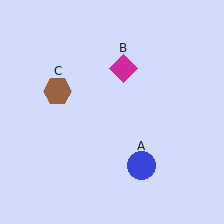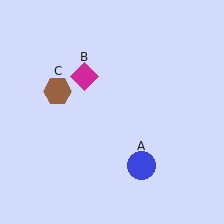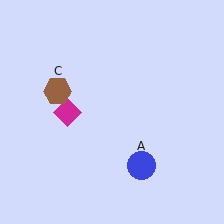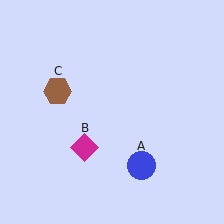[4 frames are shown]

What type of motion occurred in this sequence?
The magenta diamond (object B) rotated counterclockwise around the center of the scene.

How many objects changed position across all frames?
1 object changed position: magenta diamond (object B).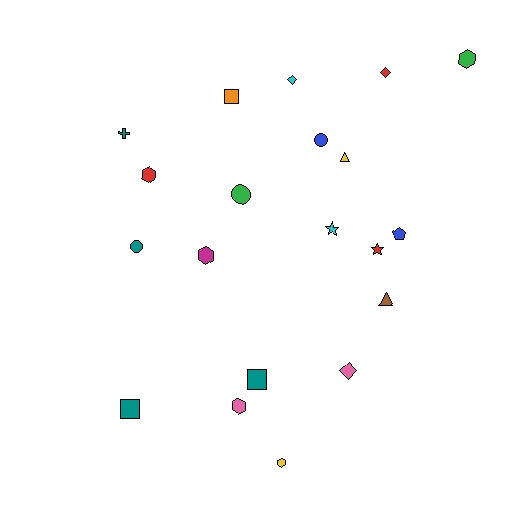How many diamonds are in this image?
There are 3 diamonds.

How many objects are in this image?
There are 20 objects.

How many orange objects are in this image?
There is 1 orange object.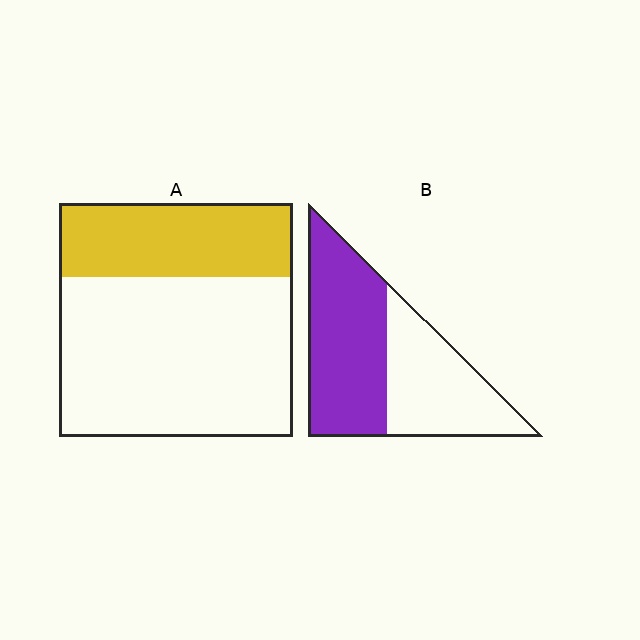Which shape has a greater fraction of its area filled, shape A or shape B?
Shape B.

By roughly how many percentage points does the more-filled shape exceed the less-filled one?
By roughly 25 percentage points (B over A).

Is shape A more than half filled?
No.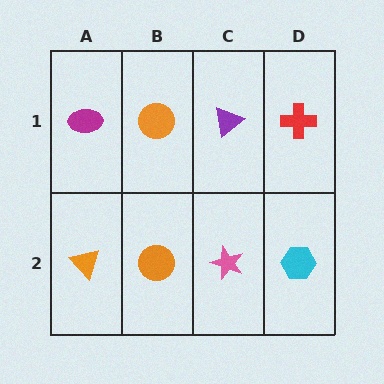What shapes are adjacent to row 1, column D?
A cyan hexagon (row 2, column D), a purple triangle (row 1, column C).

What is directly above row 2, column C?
A purple triangle.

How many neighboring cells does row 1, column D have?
2.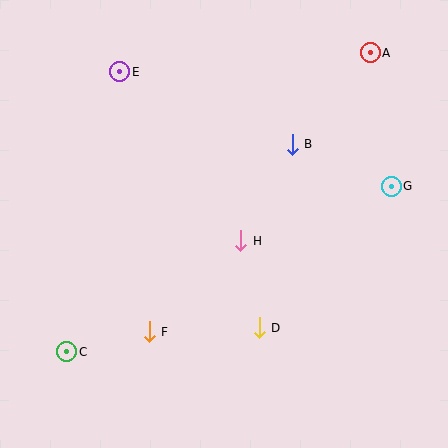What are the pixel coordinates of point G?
Point G is at (391, 187).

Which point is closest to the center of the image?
Point H at (241, 241) is closest to the center.